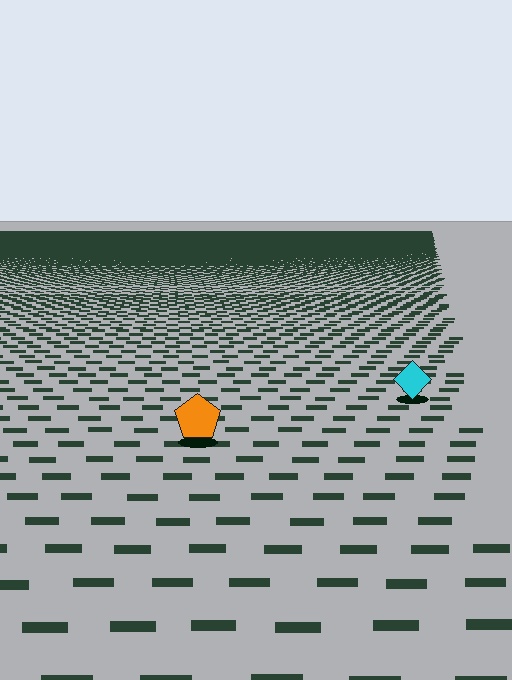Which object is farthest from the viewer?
The cyan diamond is farthest from the viewer. It appears smaller and the ground texture around it is denser.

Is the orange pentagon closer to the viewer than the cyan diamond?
Yes. The orange pentagon is closer — you can tell from the texture gradient: the ground texture is coarser near it.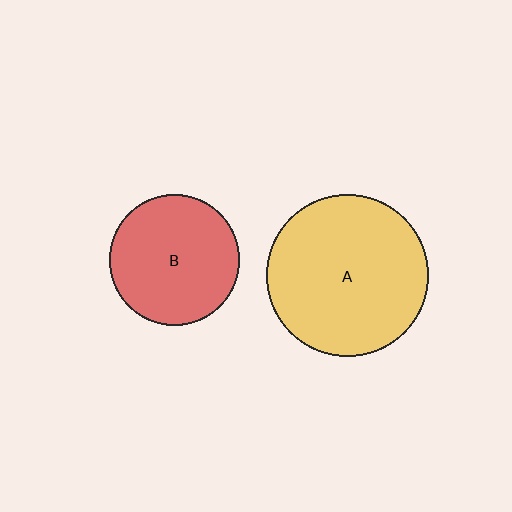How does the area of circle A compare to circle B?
Approximately 1.5 times.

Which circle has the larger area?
Circle A (yellow).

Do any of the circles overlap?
No, none of the circles overlap.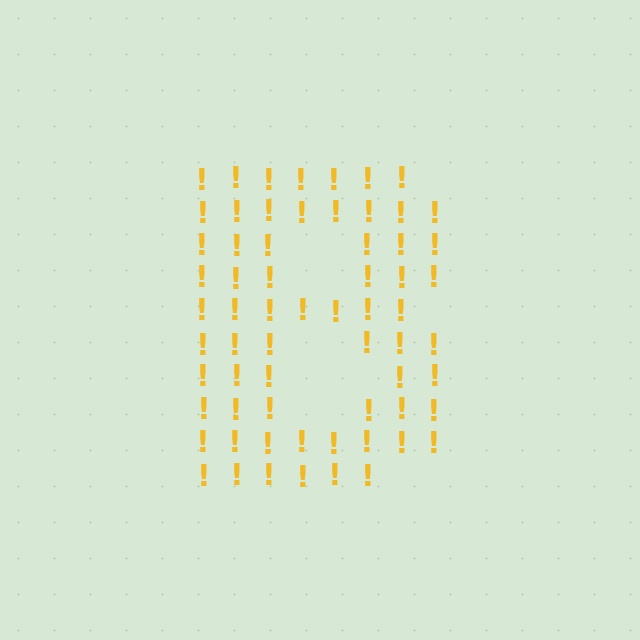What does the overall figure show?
The overall figure shows the letter B.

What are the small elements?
The small elements are exclamation marks.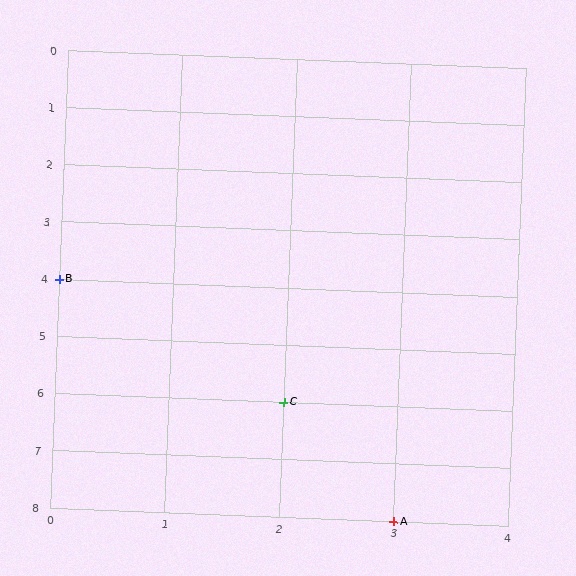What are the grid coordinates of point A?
Point A is at grid coordinates (3, 8).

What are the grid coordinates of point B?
Point B is at grid coordinates (0, 4).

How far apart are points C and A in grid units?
Points C and A are 1 column and 2 rows apart (about 2.2 grid units diagonally).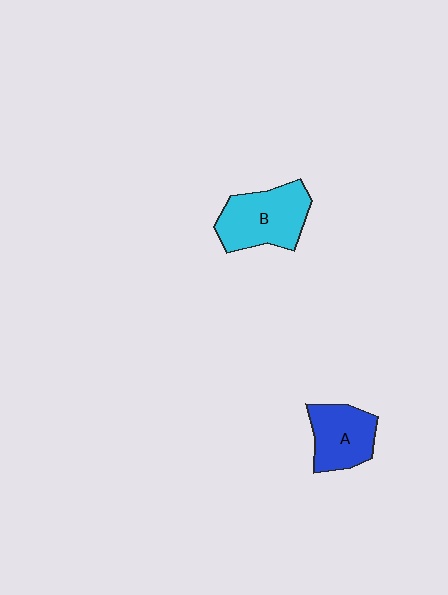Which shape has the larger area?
Shape B (cyan).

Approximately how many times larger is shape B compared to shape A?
Approximately 1.3 times.